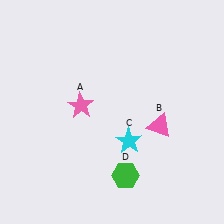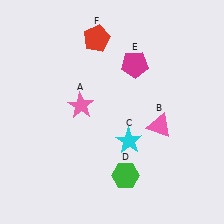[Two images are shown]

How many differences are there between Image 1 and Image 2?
There are 2 differences between the two images.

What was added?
A magenta pentagon (E), a red pentagon (F) were added in Image 2.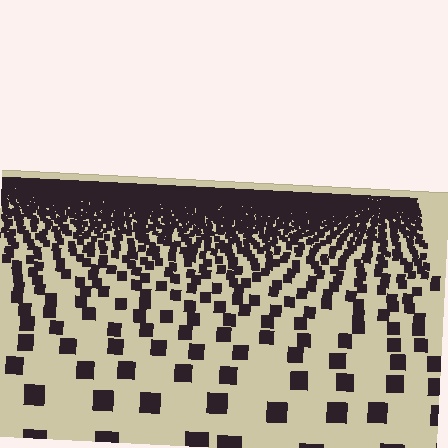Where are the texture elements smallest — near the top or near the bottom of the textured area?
Near the top.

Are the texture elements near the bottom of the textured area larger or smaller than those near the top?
Larger. Near the bottom, elements are closer to the viewer and appear at a bigger on-screen size.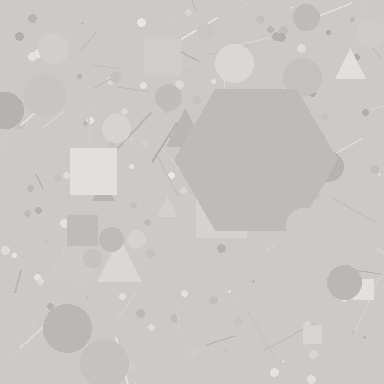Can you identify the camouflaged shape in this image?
The camouflaged shape is a hexagon.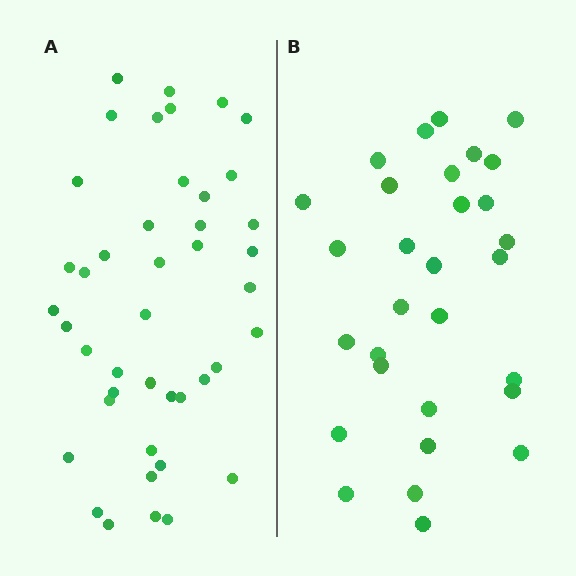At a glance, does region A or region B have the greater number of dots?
Region A (the left region) has more dots.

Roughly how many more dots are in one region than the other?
Region A has approximately 15 more dots than region B.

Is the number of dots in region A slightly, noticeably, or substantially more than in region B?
Region A has noticeably more, but not dramatically so. The ratio is roughly 1.4 to 1.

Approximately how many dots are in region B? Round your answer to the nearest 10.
About 30 dots.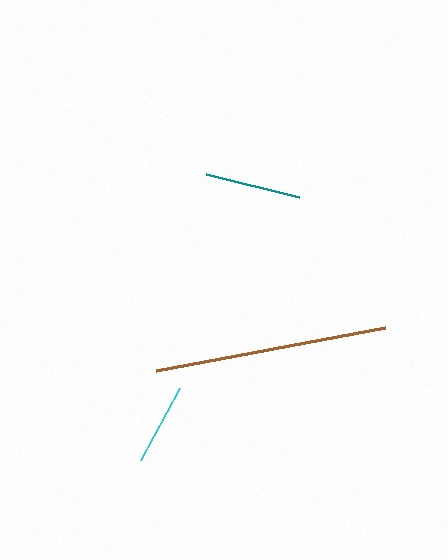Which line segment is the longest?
The brown line is the longest at approximately 233 pixels.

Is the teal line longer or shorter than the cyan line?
The teal line is longer than the cyan line.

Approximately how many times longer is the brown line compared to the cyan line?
The brown line is approximately 2.9 times the length of the cyan line.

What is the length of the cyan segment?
The cyan segment is approximately 81 pixels long.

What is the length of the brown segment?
The brown segment is approximately 233 pixels long.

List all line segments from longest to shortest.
From longest to shortest: brown, teal, cyan.